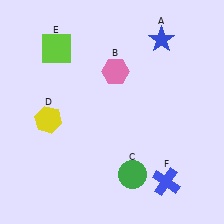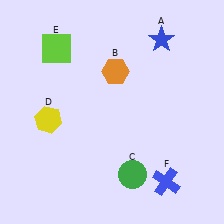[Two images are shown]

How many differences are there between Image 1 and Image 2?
There is 1 difference between the two images.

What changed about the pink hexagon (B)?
In Image 1, B is pink. In Image 2, it changed to orange.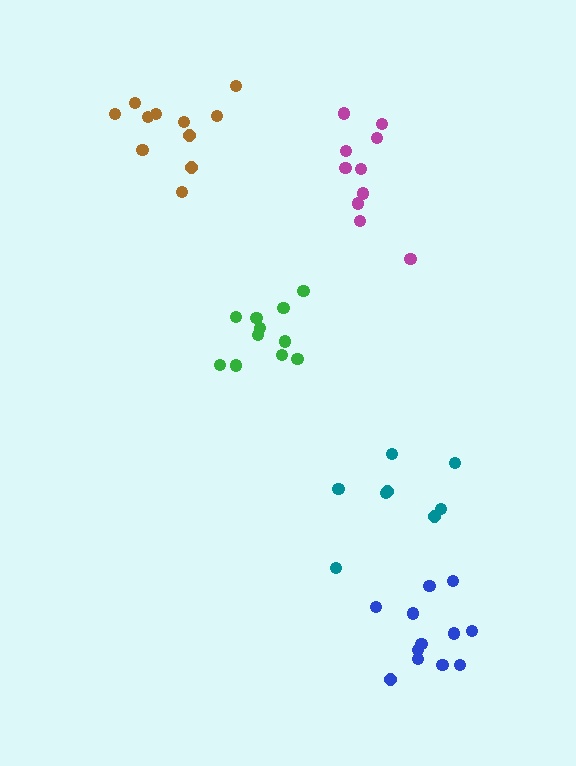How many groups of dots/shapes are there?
There are 5 groups.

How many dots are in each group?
Group 1: 8 dots, Group 2: 11 dots, Group 3: 11 dots, Group 4: 10 dots, Group 5: 12 dots (52 total).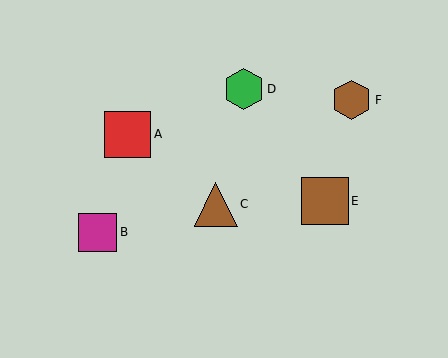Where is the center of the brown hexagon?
The center of the brown hexagon is at (352, 100).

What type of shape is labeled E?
Shape E is a brown square.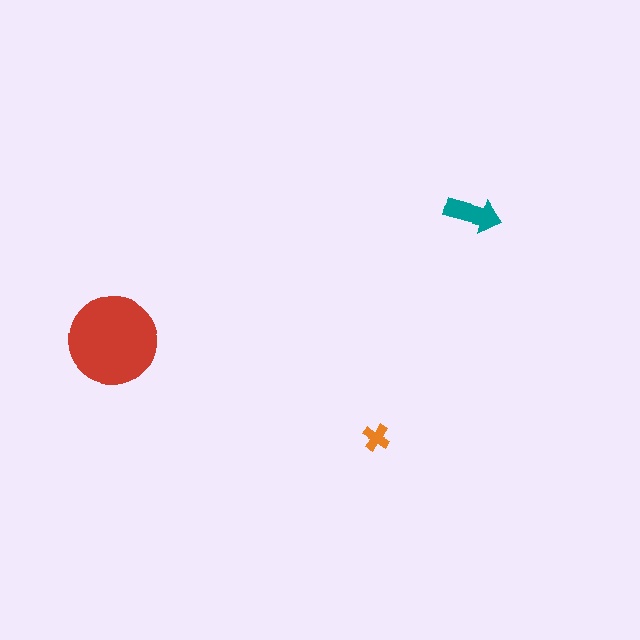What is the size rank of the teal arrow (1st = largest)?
2nd.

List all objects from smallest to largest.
The orange cross, the teal arrow, the red circle.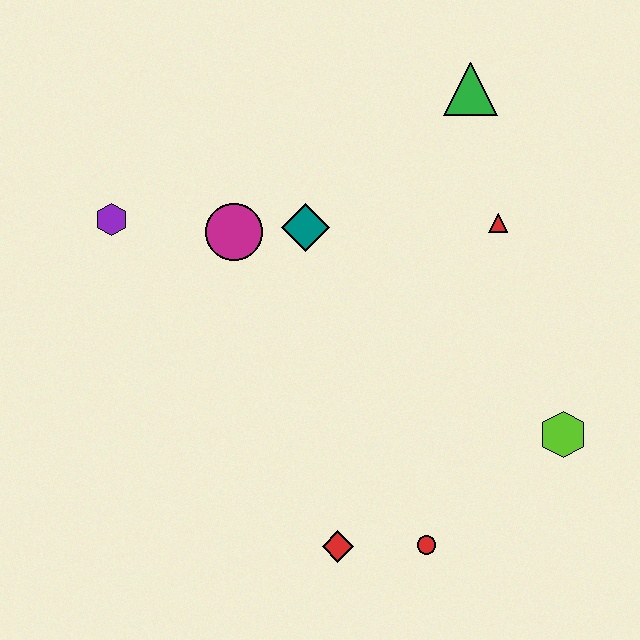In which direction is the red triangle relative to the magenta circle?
The red triangle is to the right of the magenta circle.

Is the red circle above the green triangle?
No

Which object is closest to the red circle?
The red diamond is closest to the red circle.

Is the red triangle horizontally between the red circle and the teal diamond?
No